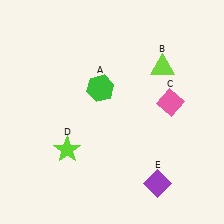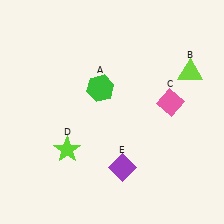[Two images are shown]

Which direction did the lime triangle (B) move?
The lime triangle (B) moved right.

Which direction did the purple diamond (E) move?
The purple diamond (E) moved left.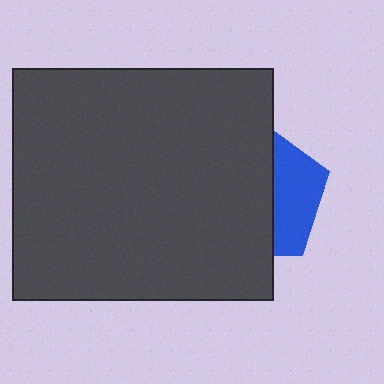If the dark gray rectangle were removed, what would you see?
You would see the complete blue pentagon.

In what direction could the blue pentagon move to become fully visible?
The blue pentagon could move right. That would shift it out from behind the dark gray rectangle entirely.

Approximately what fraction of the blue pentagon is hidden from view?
Roughly 65% of the blue pentagon is hidden behind the dark gray rectangle.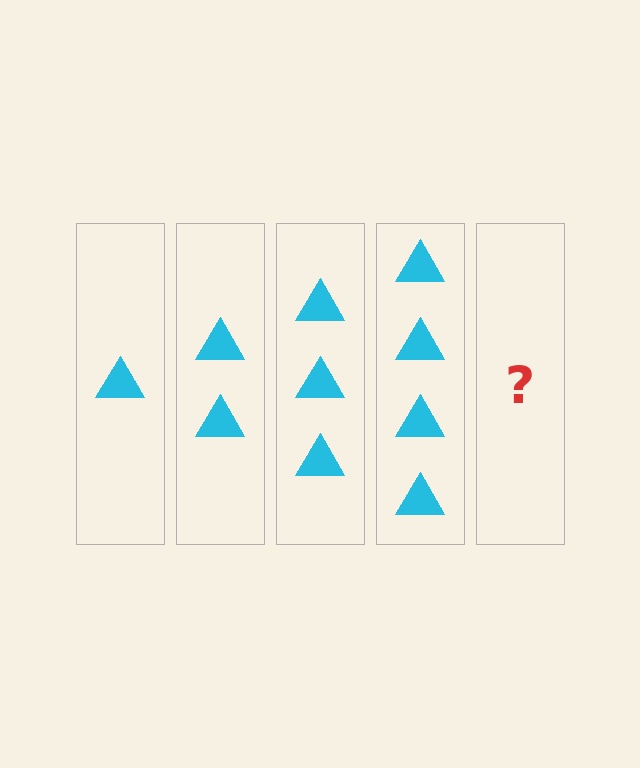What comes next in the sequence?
The next element should be 5 triangles.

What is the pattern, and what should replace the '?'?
The pattern is that each step adds one more triangle. The '?' should be 5 triangles.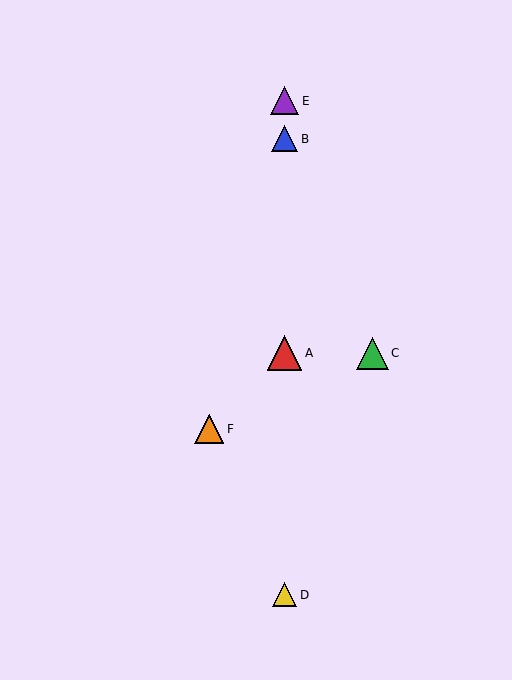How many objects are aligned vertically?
4 objects (A, B, D, E) are aligned vertically.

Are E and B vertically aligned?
Yes, both are at x≈285.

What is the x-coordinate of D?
Object D is at x≈285.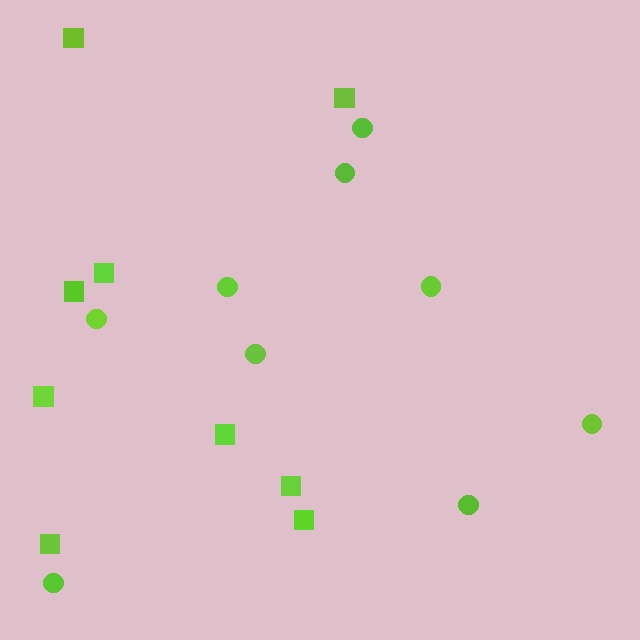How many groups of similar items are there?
There are 2 groups: one group of circles (9) and one group of squares (9).